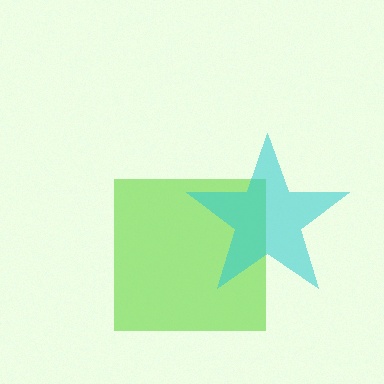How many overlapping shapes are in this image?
There are 2 overlapping shapes in the image.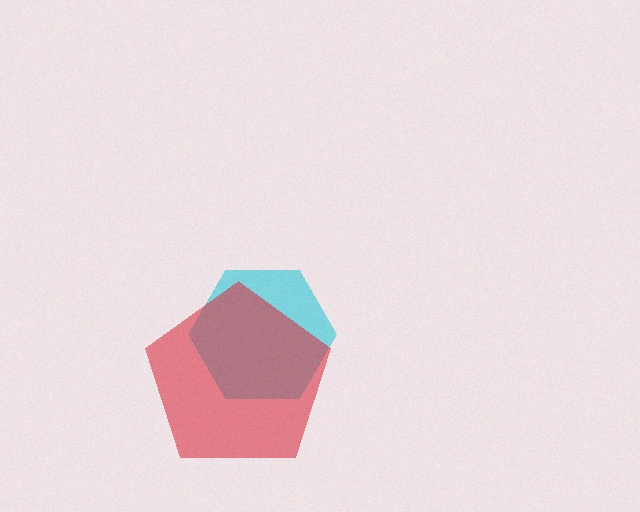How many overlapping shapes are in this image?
There are 2 overlapping shapes in the image.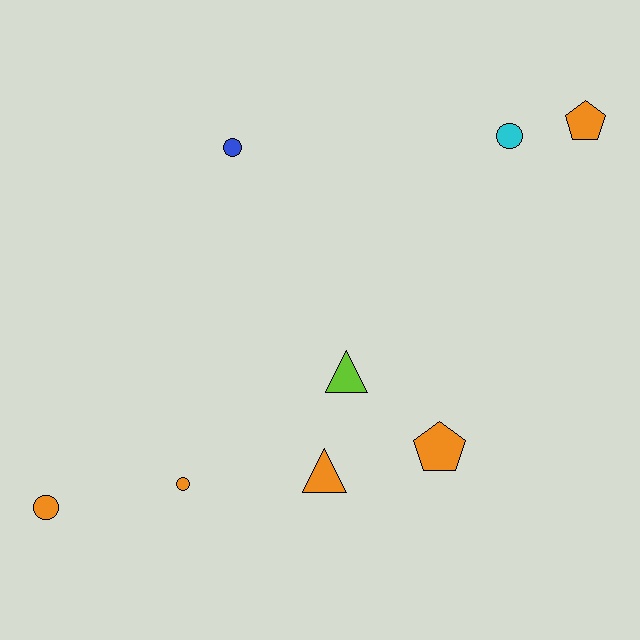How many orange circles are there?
There are 2 orange circles.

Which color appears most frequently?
Orange, with 5 objects.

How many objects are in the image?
There are 8 objects.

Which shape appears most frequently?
Circle, with 4 objects.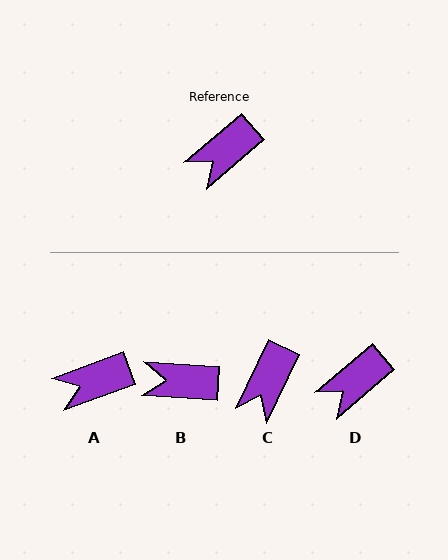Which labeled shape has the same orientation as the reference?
D.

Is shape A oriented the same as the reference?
No, it is off by about 20 degrees.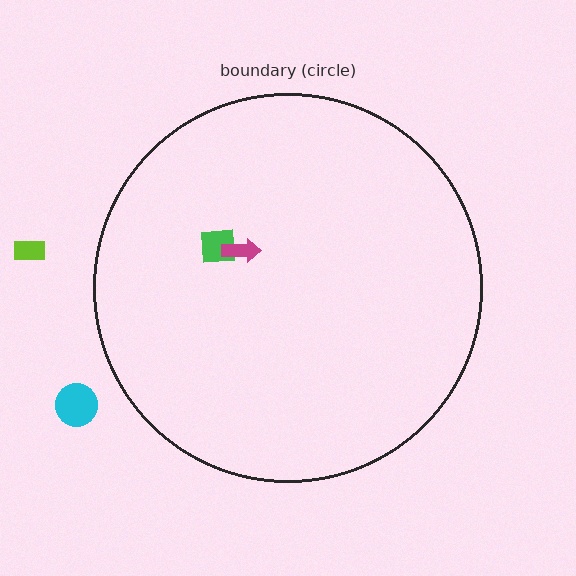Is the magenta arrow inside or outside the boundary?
Inside.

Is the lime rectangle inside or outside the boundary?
Outside.